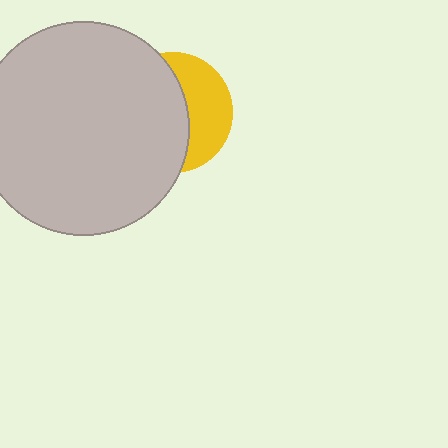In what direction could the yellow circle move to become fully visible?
The yellow circle could move right. That would shift it out from behind the light gray circle entirely.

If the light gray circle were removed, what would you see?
You would see the complete yellow circle.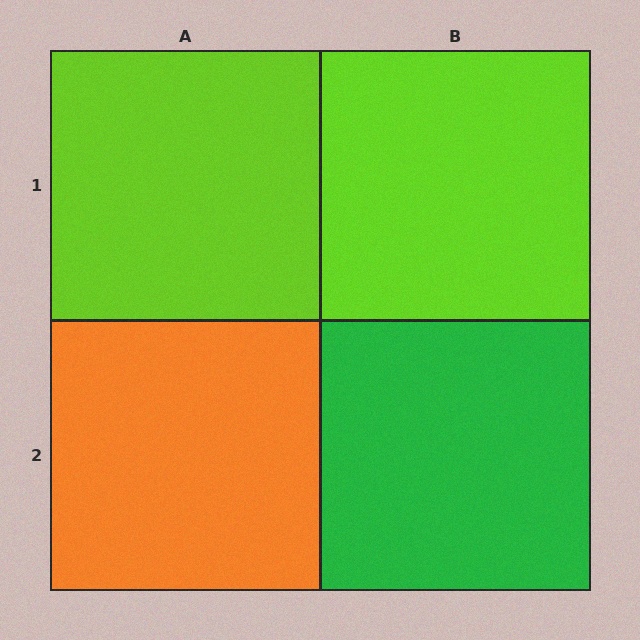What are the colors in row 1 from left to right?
Lime, lime.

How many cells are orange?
1 cell is orange.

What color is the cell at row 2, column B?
Green.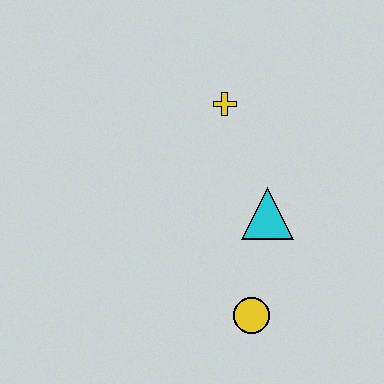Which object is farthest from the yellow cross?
The yellow circle is farthest from the yellow cross.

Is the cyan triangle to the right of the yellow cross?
Yes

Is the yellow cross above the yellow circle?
Yes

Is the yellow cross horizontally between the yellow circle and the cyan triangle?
No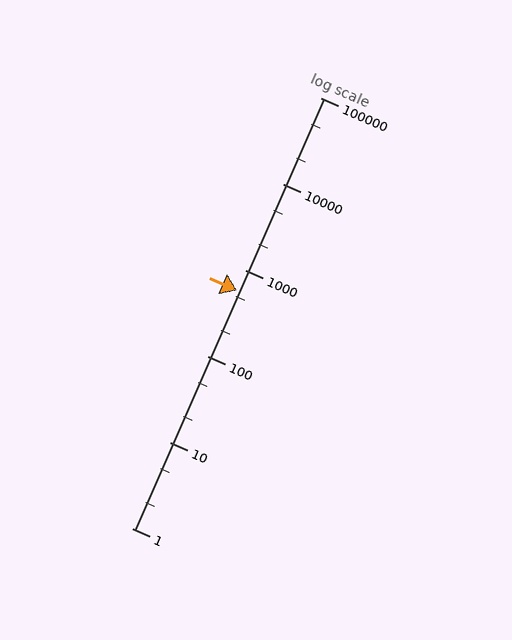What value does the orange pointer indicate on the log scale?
The pointer indicates approximately 570.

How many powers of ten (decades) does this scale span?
The scale spans 5 decades, from 1 to 100000.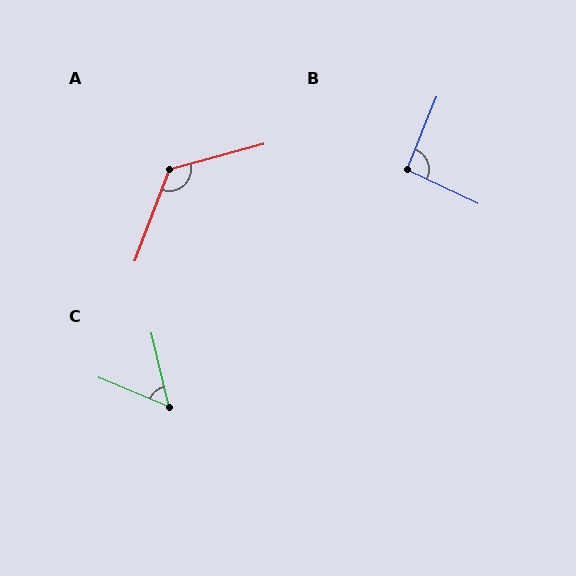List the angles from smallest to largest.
C (54°), B (93°), A (126°).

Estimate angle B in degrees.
Approximately 93 degrees.